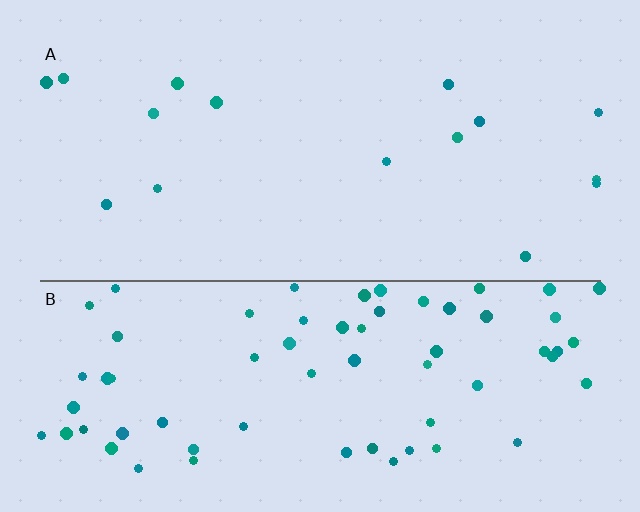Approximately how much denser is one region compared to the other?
Approximately 4.3× — region B over region A.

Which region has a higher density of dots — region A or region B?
B (the bottom).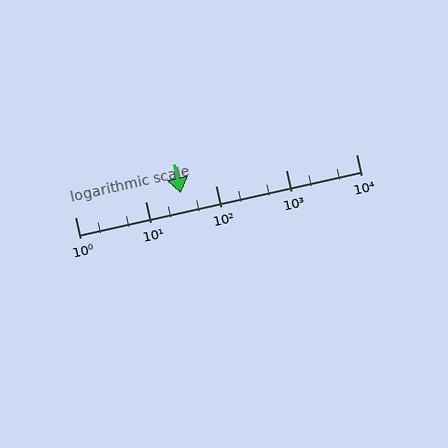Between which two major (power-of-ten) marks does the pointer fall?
The pointer is between 10 and 100.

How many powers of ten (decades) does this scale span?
The scale spans 4 decades, from 1 to 10000.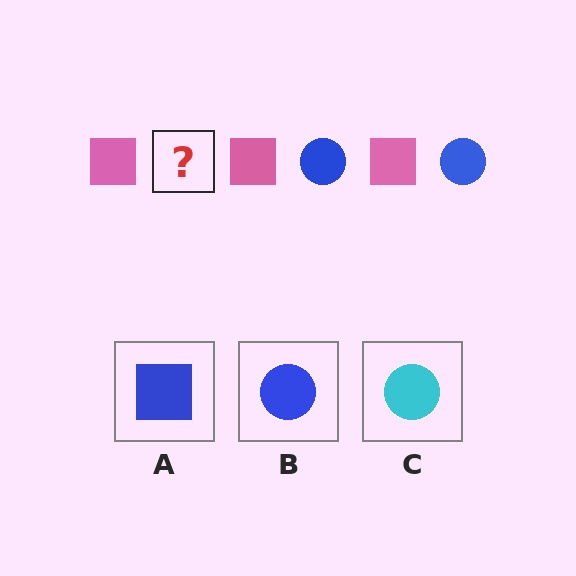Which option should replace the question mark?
Option B.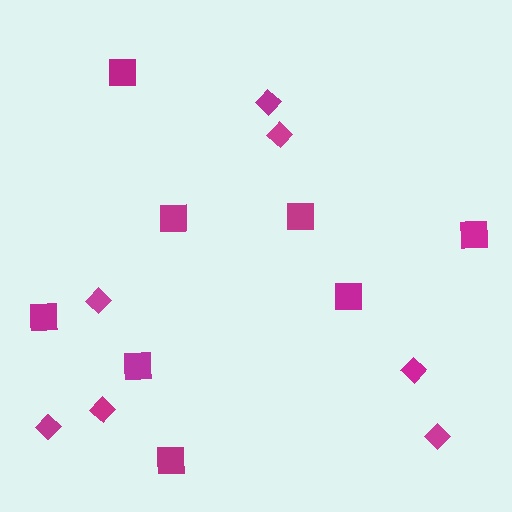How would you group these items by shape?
There are 2 groups: one group of squares (8) and one group of diamonds (7).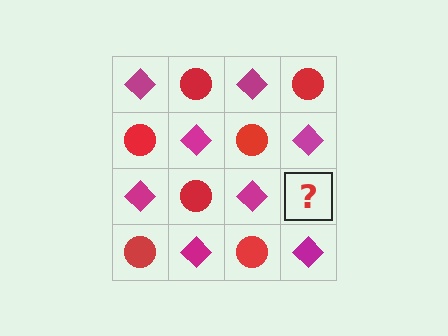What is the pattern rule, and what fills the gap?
The rule is that it alternates magenta diamond and red circle in a checkerboard pattern. The gap should be filled with a red circle.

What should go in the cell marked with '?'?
The missing cell should contain a red circle.